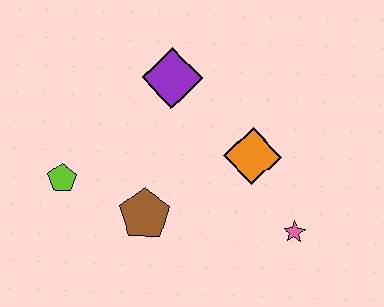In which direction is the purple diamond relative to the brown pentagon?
The purple diamond is above the brown pentagon.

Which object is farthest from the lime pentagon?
The pink star is farthest from the lime pentagon.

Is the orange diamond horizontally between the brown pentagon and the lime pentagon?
No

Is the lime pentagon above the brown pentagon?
Yes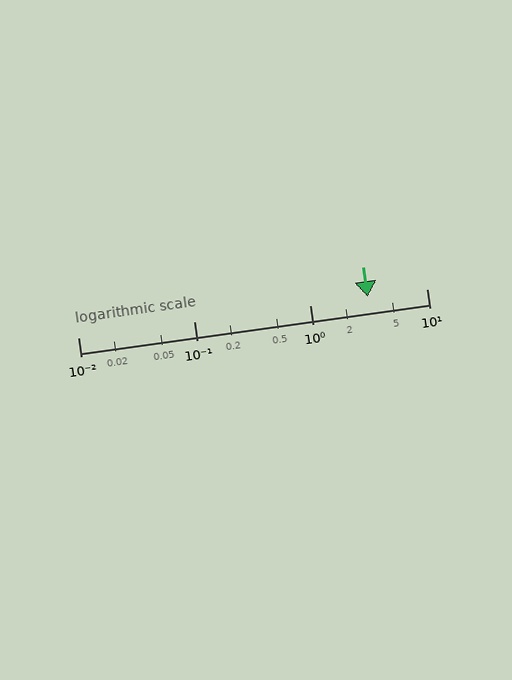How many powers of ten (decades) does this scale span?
The scale spans 3 decades, from 0.01 to 10.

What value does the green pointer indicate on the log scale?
The pointer indicates approximately 3.1.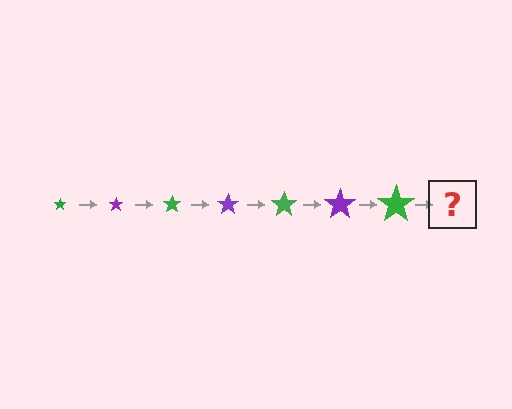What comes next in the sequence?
The next element should be a purple star, larger than the previous one.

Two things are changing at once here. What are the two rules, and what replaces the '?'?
The two rules are that the star grows larger each step and the color cycles through green and purple. The '?' should be a purple star, larger than the previous one.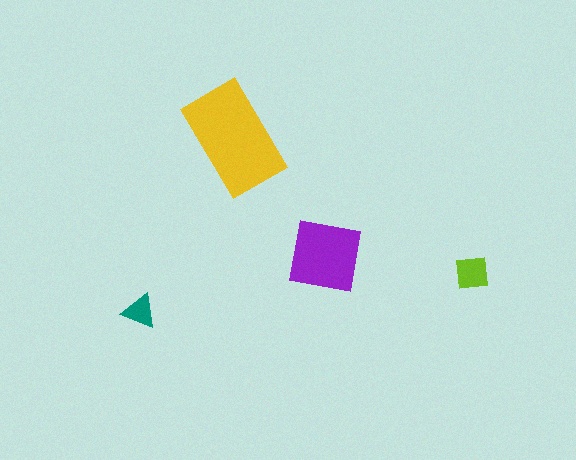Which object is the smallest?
The teal triangle.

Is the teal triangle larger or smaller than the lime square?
Smaller.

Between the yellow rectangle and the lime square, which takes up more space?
The yellow rectangle.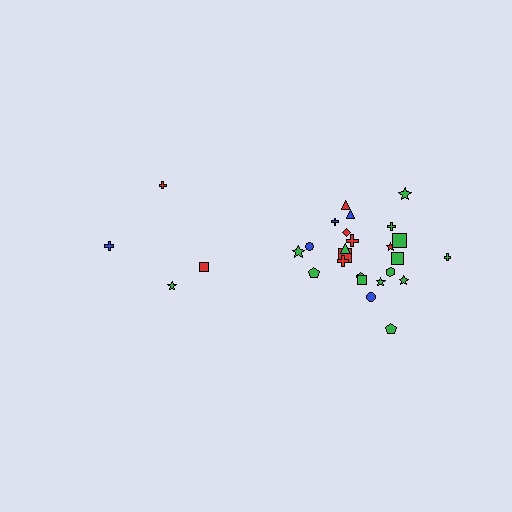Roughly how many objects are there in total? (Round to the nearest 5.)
Roughly 30 objects in total.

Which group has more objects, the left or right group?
The right group.